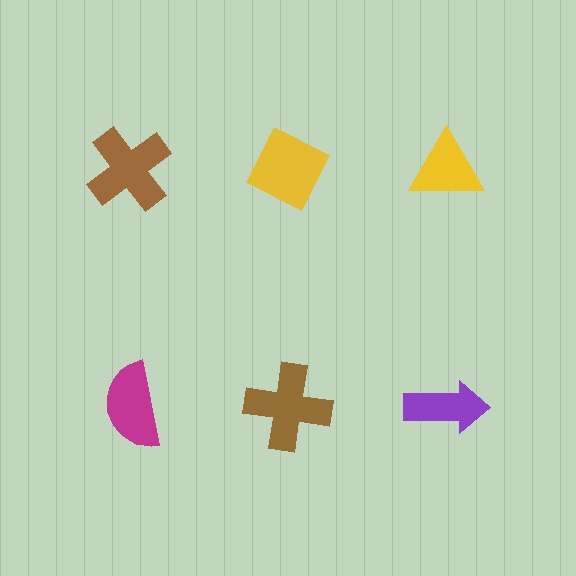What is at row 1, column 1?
A brown cross.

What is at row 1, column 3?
A yellow triangle.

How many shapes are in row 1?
3 shapes.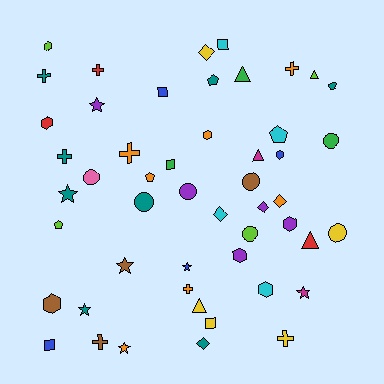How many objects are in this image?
There are 50 objects.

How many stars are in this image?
There are 7 stars.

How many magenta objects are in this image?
There are 2 magenta objects.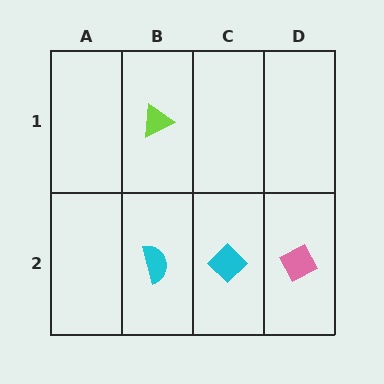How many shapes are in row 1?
1 shape.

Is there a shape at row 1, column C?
No, that cell is empty.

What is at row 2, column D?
A pink diamond.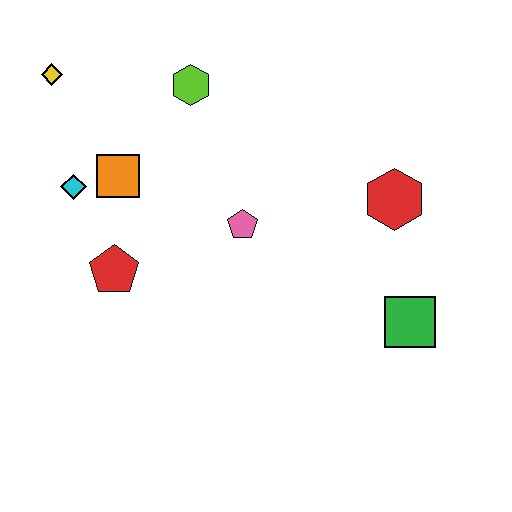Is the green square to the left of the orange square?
No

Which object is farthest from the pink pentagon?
The yellow diamond is farthest from the pink pentagon.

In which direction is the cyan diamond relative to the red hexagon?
The cyan diamond is to the left of the red hexagon.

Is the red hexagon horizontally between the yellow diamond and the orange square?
No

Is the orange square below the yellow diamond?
Yes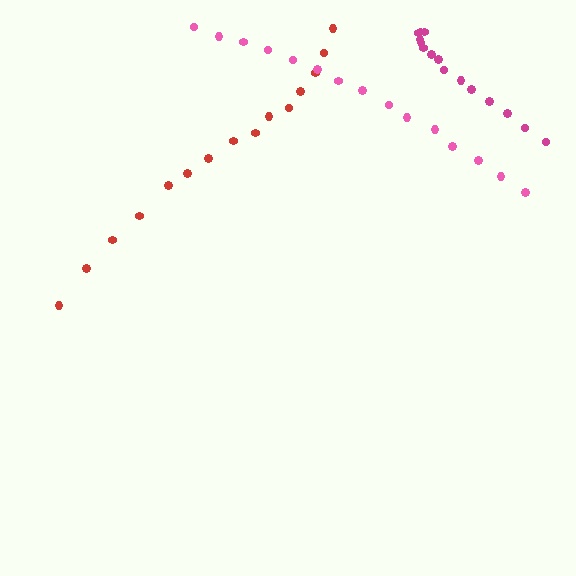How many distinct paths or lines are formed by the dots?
There are 3 distinct paths.